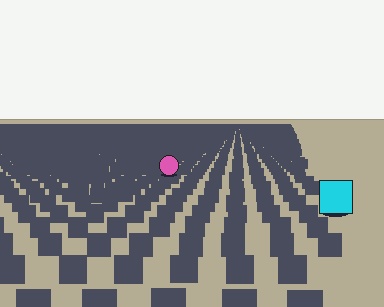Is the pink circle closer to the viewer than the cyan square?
No. The cyan square is closer — you can tell from the texture gradient: the ground texture is coarser near it.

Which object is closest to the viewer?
The cyan square is closest. The texture marks near it are larger and more spread out.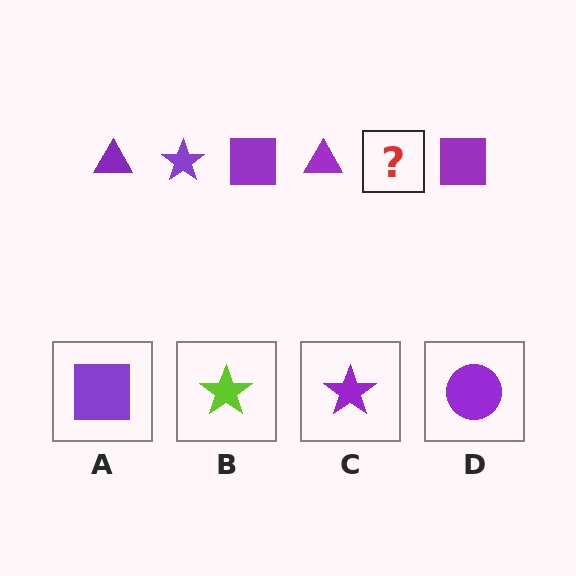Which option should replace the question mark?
Option C.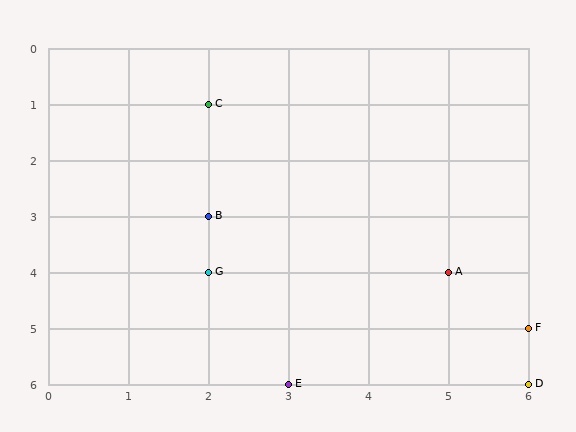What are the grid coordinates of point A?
Point A is at grid coordinates (5, 4).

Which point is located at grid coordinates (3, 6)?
Point E is at (3, 6).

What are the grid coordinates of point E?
Point E is at grid coordinates (3, 6).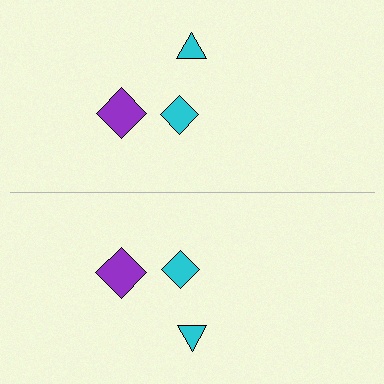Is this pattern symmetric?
Yes, this pattern has bilateral (reflection) symmetry.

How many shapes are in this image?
There are 6 shapes in this image.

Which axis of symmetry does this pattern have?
The pattern has a horizontal axis of symmetry running through the center of the image.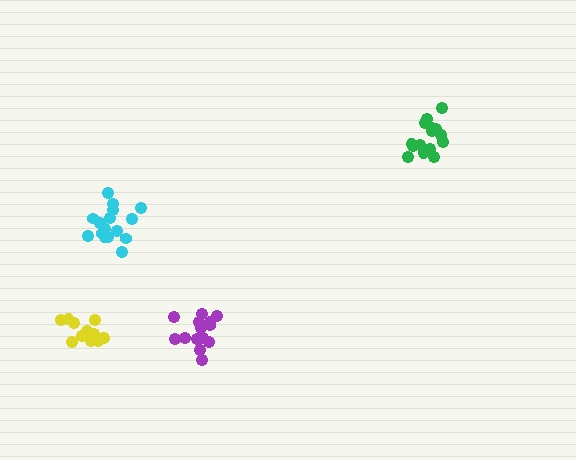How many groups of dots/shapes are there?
There are 4 groups.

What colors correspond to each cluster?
The clusters are colored: purple, green, cyan, yellow.